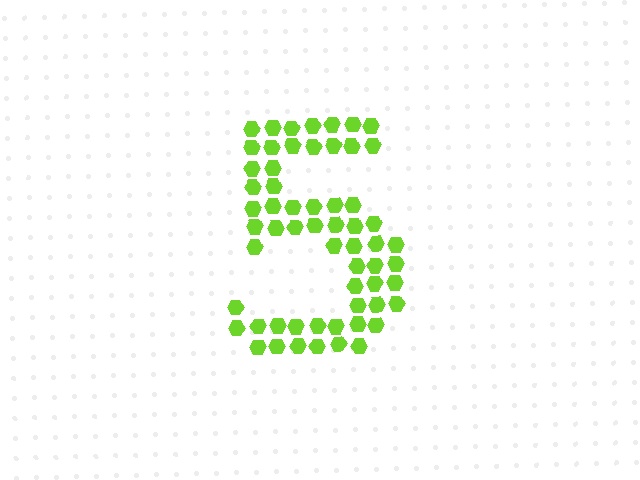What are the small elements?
The small elements are hexagons.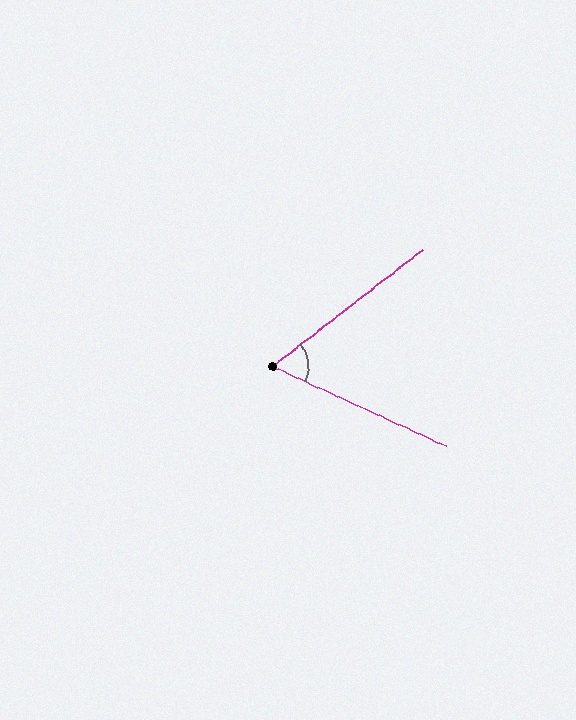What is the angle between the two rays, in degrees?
Approximately 62 degrees.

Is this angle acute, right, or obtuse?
It is acute.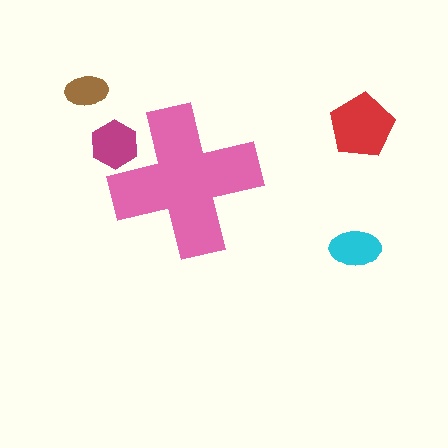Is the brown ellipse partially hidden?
No, the brown ellipse is fully visible.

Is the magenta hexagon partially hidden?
Yes, the magenta hexagon is partially hidden behind the pink cross.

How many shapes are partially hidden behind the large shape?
1 shape is partially hidden.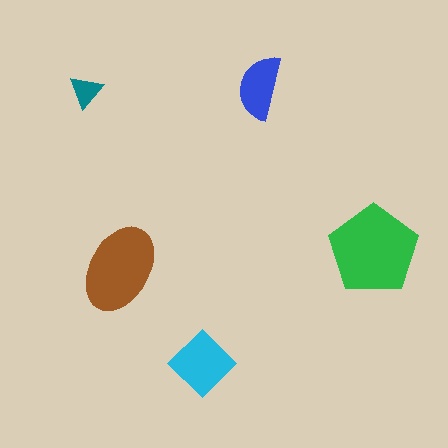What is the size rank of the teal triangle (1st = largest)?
5th.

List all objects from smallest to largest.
The teal triangle, the blue semicircle, the cyan diamond, the brown ellipse, the green pentagon.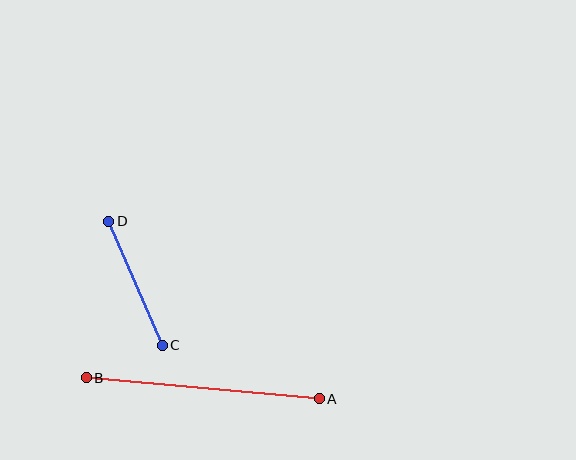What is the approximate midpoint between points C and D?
The midpoint is at approximately (136, 283) pixels.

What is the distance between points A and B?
The distance is approximately 234 pixels.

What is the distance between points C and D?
The distance is approximately 135 pixels.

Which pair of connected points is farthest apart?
Points A and B are farthest apart.